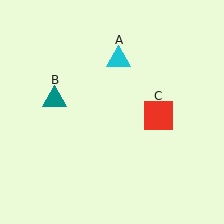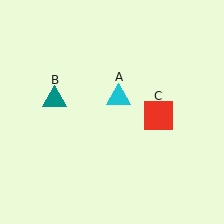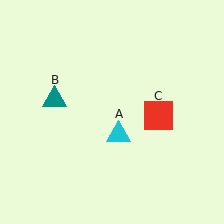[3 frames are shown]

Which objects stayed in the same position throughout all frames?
Teal triangle (object B) and red square (object C) remained stationary.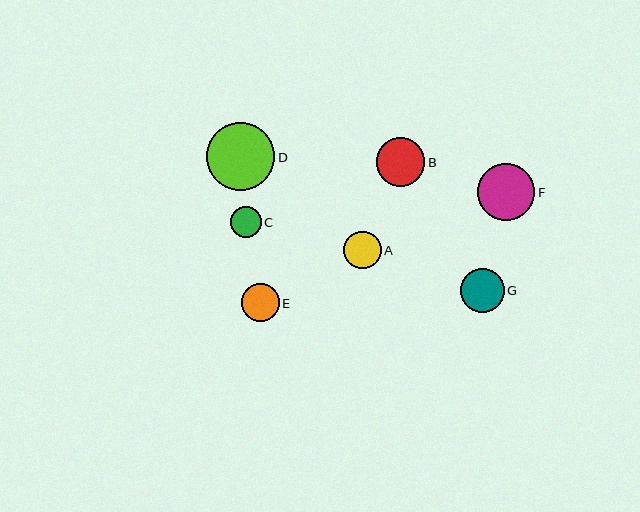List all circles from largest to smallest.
From largest to smallest: D, F, B, G, E, A, C.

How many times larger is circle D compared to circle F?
Circle D is approximately 1.2 times the size of circle F.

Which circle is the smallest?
Circle C is the smallest with a size of approximately 31 pixels.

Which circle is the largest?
Circle D is the largest with a size of approximately 68 pixels.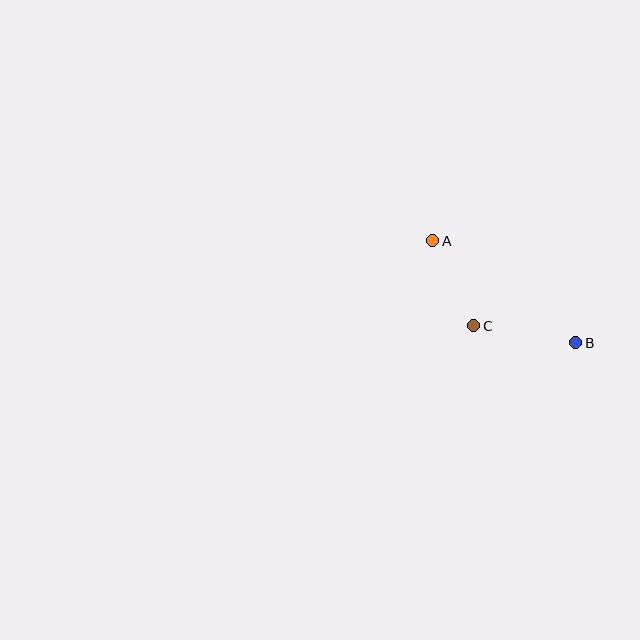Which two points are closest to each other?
Points A and C are closest to each other.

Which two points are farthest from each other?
Points A and B are farthest from each other.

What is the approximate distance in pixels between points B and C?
The distance between B and C is approximately 104 pixels.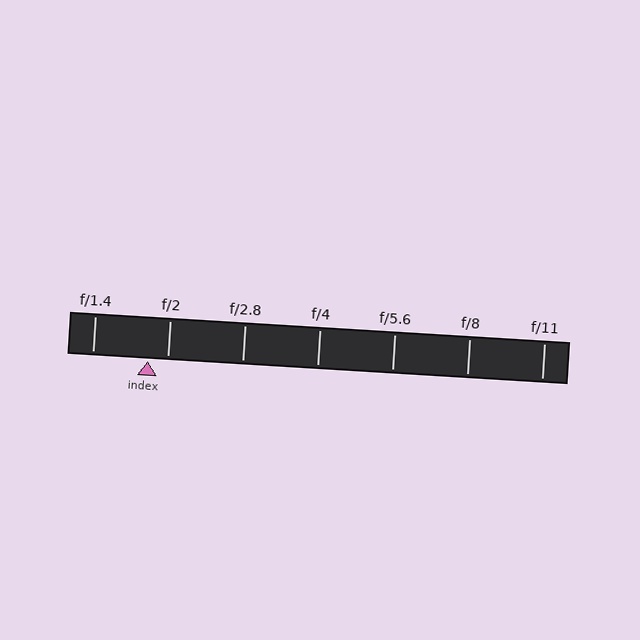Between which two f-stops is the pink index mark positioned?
The index mark is between f/1.4 and f/2.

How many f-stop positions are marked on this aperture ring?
There are 7 f-stop positions marked.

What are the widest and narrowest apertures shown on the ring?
The widest aperture shown is f/1.4 and the narrowest is f/11.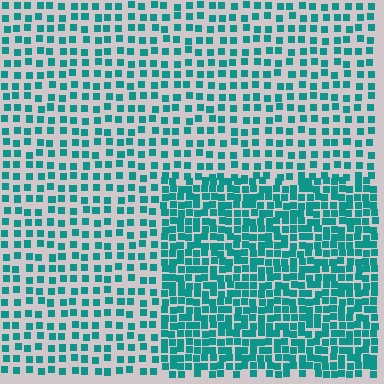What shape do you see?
I see a rectangle.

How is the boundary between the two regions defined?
The boundary is defined by a change in element density (approximately 2.0x ratio). All elements are the same color, size, and shape.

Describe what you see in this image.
The image contains small teal elements arranged at two different densities. A rectangle-shaped region is visible where the elements are more densely packed than the surrounding area.